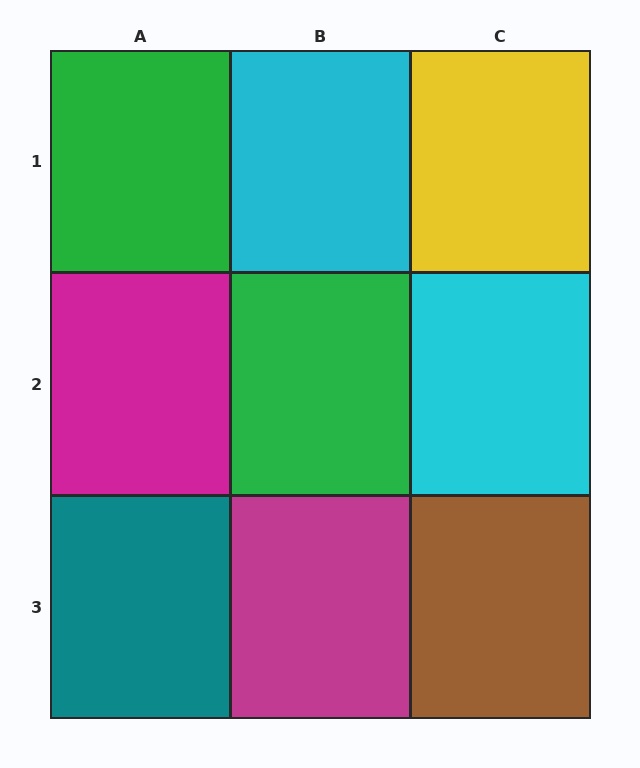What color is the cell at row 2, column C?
Cyan.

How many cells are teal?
1 cell is teal.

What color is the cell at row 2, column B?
Green.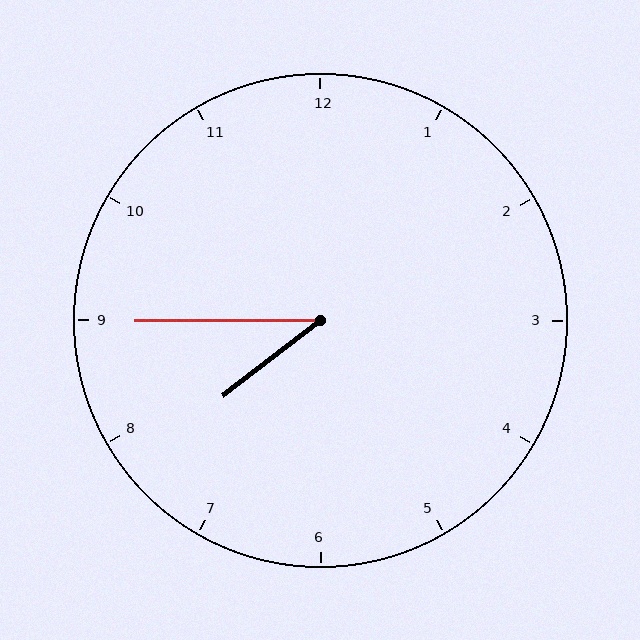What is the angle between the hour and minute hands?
Approximately 38 degrees.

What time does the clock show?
7:45.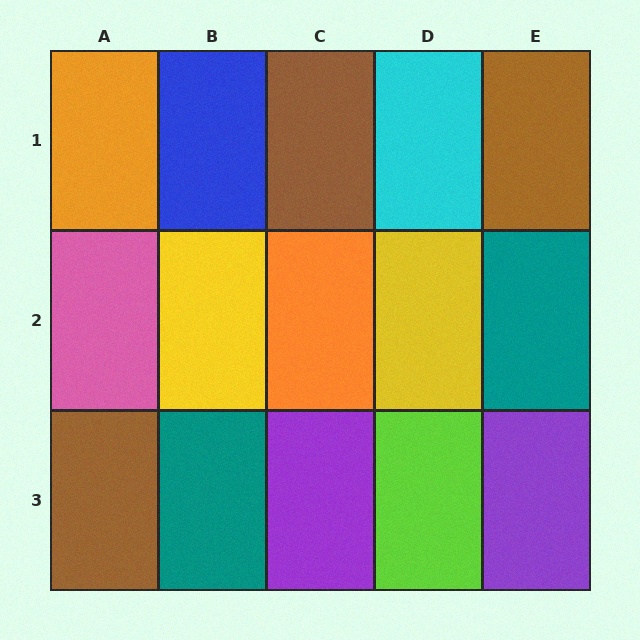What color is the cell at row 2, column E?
Teal.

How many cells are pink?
1 cell is pink.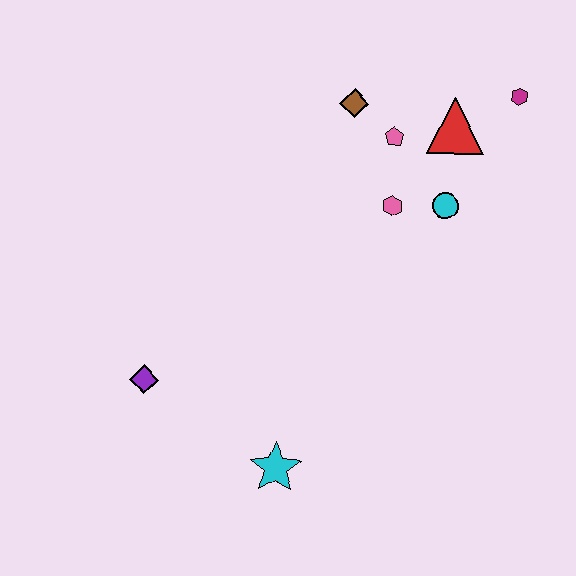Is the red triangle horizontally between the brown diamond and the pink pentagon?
No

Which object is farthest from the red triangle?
The purple diamond is farthest from the red triangle.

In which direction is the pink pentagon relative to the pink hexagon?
The pink pentagon is above the pink hexagon.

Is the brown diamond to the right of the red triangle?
No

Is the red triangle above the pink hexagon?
Yes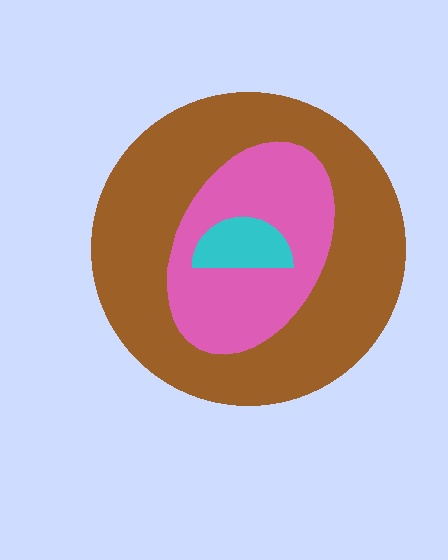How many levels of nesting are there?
3.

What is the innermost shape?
The cyan semicircle.